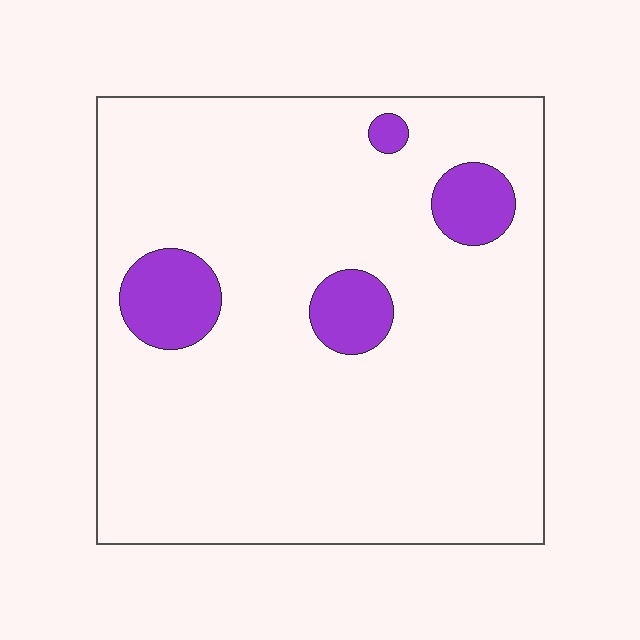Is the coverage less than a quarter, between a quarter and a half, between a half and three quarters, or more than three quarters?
Less than a quarter.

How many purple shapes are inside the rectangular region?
4.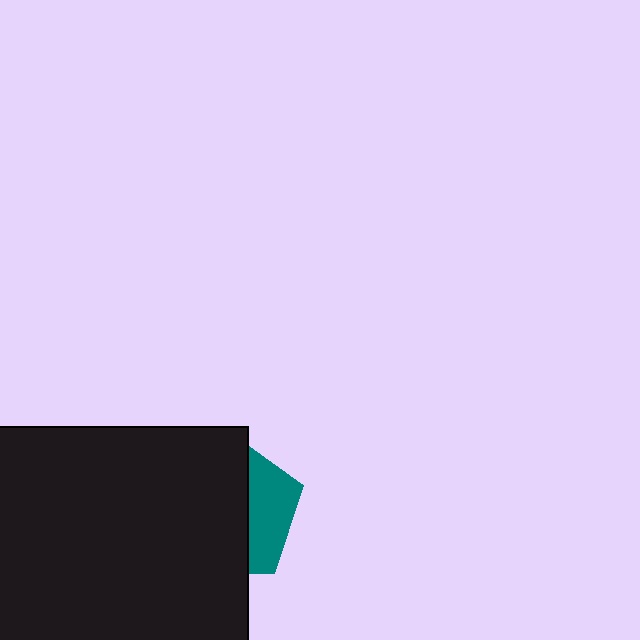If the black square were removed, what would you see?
You would see the complete teal pentagon.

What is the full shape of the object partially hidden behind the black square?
The partially hidden object is a teal pentagon.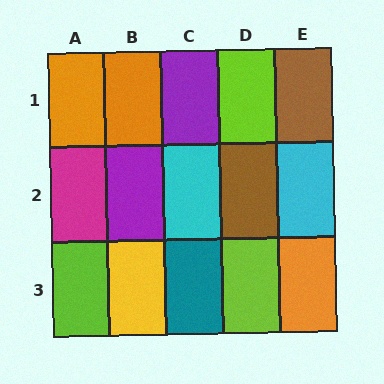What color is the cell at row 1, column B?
Orange.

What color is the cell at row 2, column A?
Magenta.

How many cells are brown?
2 cells are brown.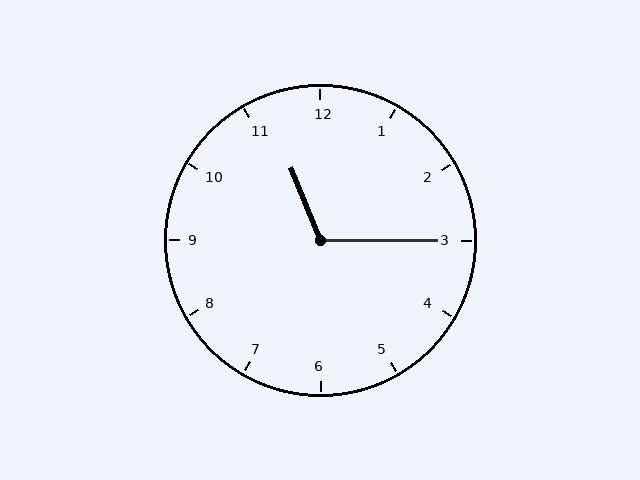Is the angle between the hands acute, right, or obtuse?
It is obtuse.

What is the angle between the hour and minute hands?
Approximately 112 degrees.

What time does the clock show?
11:15.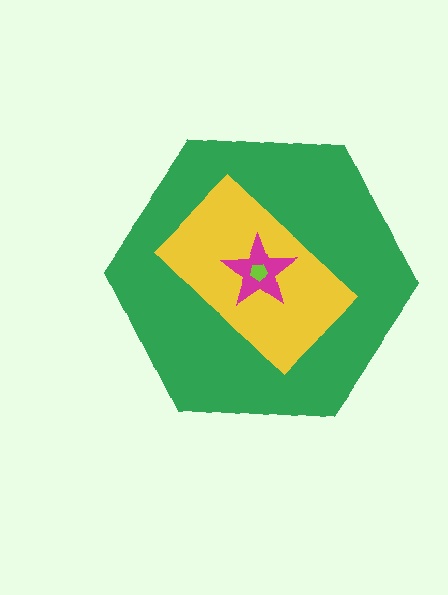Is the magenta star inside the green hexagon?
Yes.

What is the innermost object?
The lime pentagon.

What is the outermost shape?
The green hexagon.